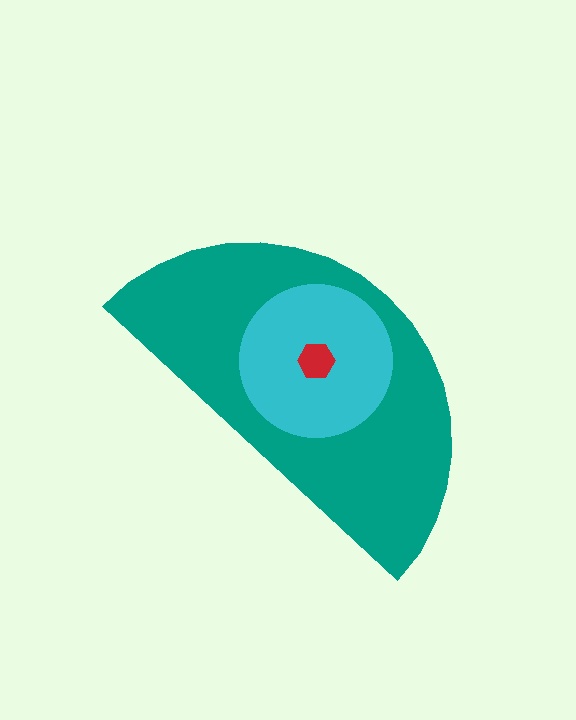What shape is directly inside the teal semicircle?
The cyan circle.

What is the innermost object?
The red hexagon.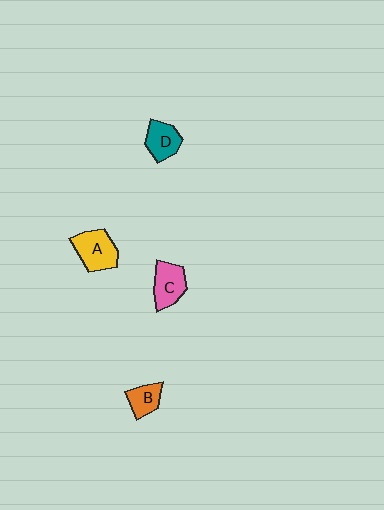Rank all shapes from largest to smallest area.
From largest to smallest: A (yellow), C (pink), D (teal), B (orange).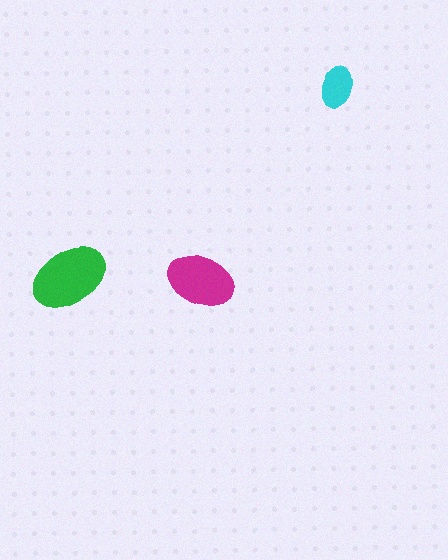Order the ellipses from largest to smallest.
the green one, the magenta one, the cyan one.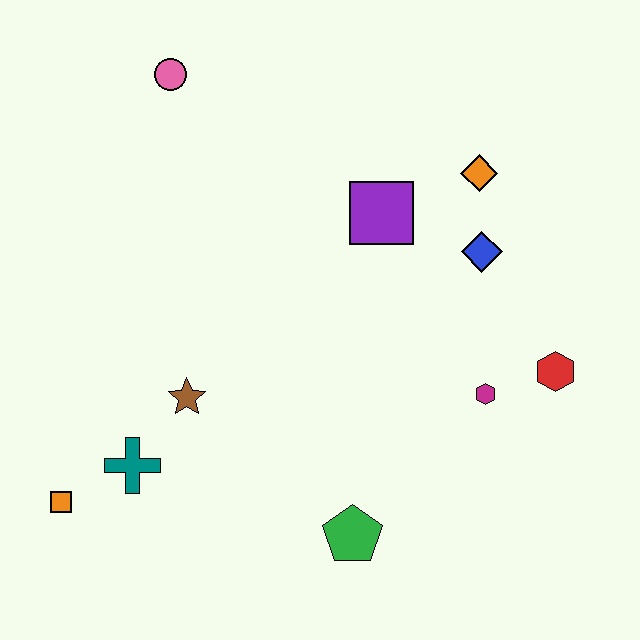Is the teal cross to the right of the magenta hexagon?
No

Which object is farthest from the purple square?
The orange square is farthest from the purple square.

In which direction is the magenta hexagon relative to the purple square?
The magenta hexagon is below the purple square.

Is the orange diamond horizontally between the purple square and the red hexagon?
Yes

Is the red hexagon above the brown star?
Yes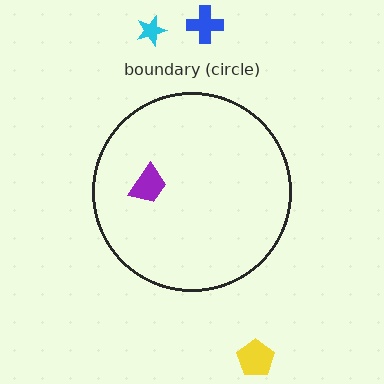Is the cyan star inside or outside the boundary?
Outside.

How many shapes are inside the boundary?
1 inside, 3 outside.